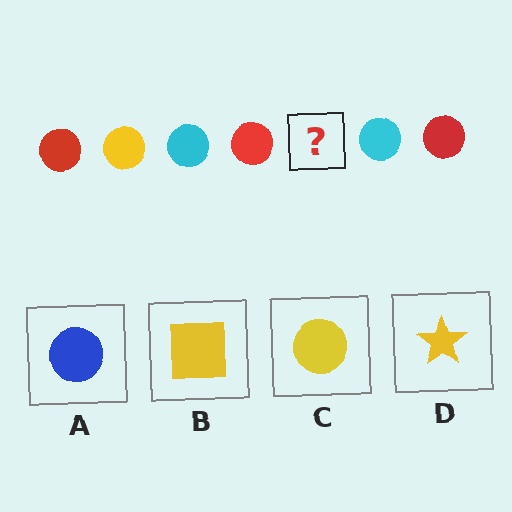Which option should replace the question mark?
Option C.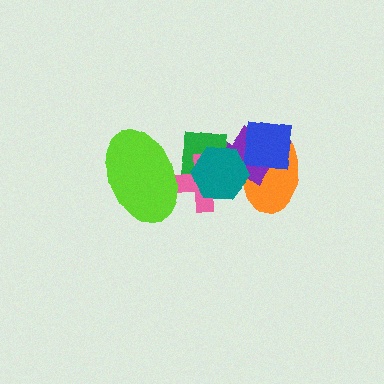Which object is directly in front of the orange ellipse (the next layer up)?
The purple cross is directly in front of the orange ellipse.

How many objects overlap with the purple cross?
5 objects overlap with the purple cross.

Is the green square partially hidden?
Yes, it is partially covered by another shape.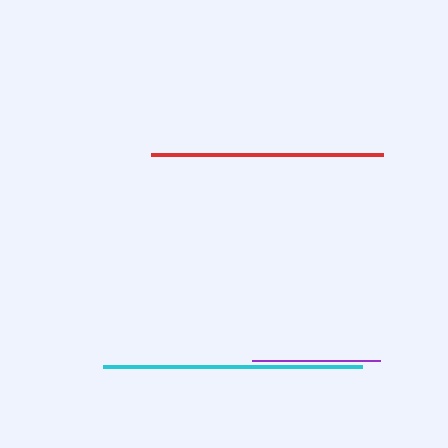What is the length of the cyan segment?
The cyan segment is approximately 259 pixels long.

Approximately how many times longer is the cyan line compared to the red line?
The cyan line is approximately 1.1 times the length of the red line.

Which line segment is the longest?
The cyan line is the longest at approximately 259 pixels.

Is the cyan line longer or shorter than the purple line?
The cyan line is longer than the purple line.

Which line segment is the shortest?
The purple line is the shortest at approximately 128 pixels.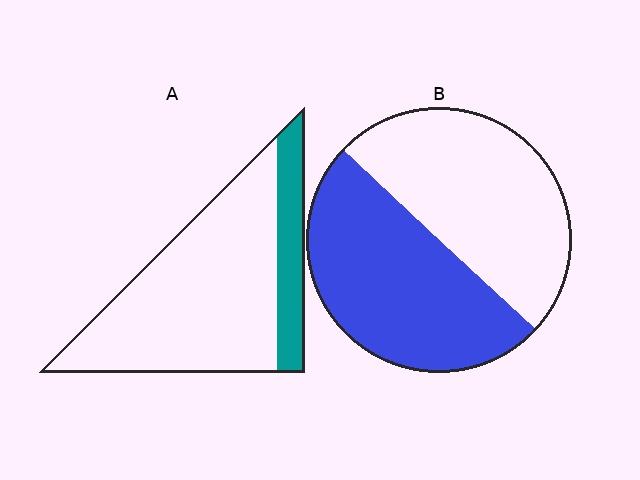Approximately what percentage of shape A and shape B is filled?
A is approximately 20% and B is approximately 50%.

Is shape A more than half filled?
No.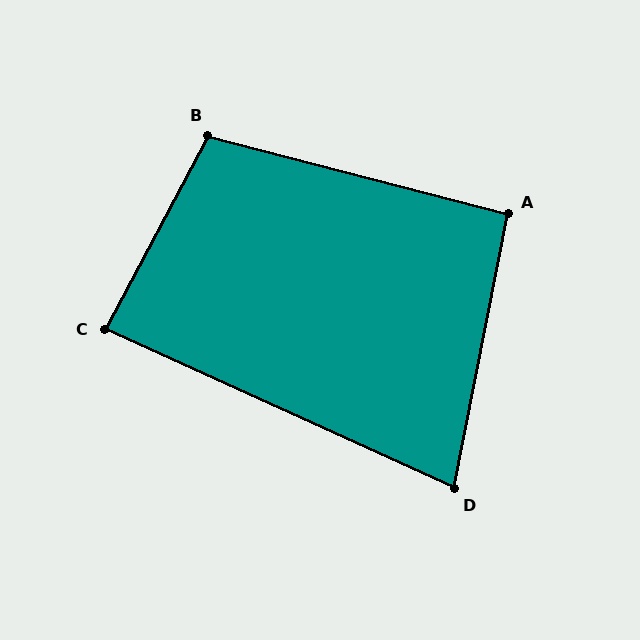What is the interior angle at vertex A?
Approximately 94 degrees (approximately right).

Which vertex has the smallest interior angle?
D, at approximately 77 degrees.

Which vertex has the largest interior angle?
B, at approximately 103 degrees.